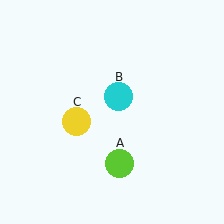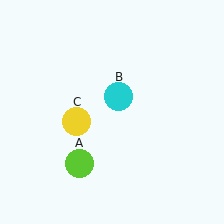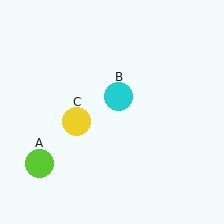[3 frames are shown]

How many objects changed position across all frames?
1 object changed position: lime circle (object A).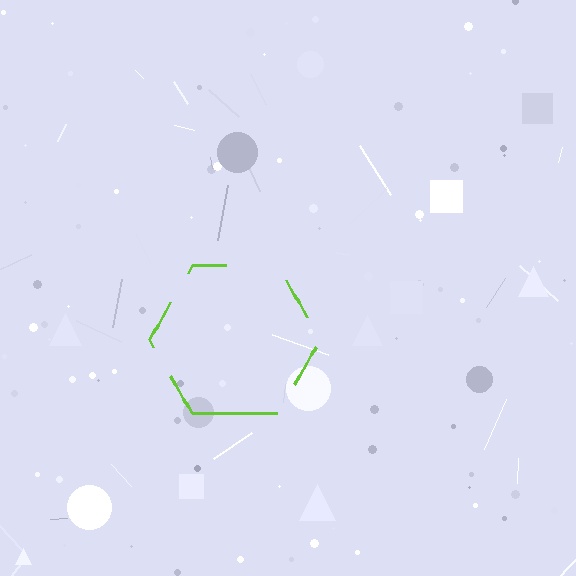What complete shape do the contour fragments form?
The contour fragments form a hexagon.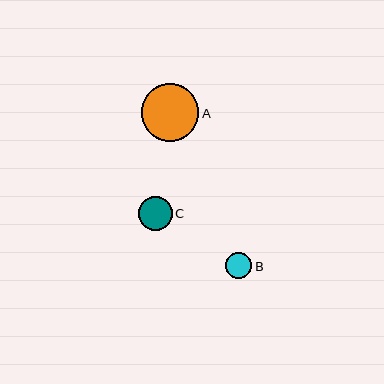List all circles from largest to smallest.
From largest to smallest: A, C, B.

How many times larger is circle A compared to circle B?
Circle A is approximately 2.2 times the size of circle B.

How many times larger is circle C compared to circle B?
Circle C is approximately 1.3 times the size of circle B.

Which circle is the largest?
Circle A is the largest with a size of approximately 58 pixels.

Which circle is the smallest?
Circle B is the smallest with a size of approximately 27 pixels.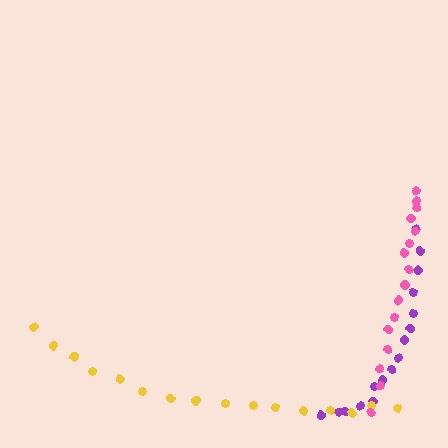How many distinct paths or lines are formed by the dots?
There are 3 distinct paths.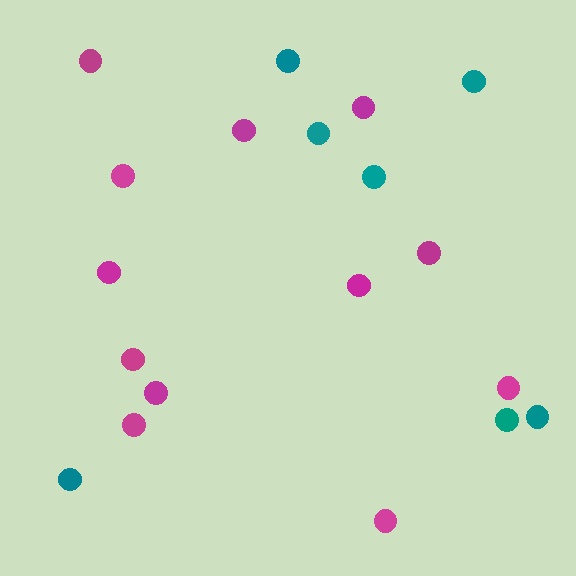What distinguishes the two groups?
There are 2 groups: one group of magenta circles (12) and one group of teal circles (7).